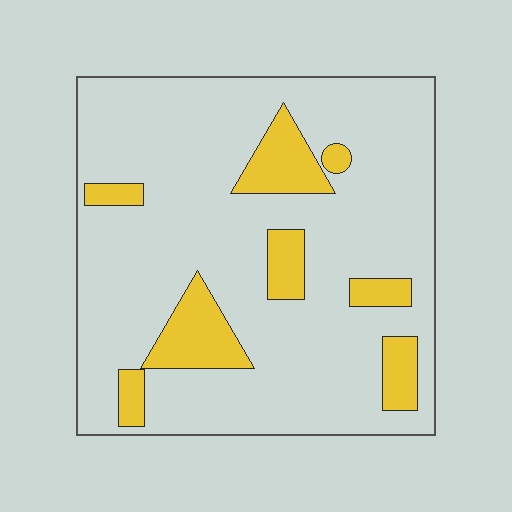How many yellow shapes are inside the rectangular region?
8.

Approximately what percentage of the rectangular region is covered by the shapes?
Approximately 15%.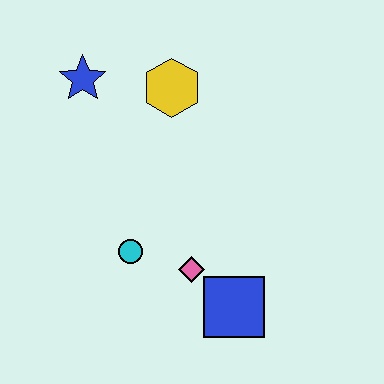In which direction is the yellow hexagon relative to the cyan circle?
The yellow hexagon is above the cyan circle.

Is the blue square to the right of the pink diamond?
Yes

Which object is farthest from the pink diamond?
The blue star is farthest from the pink diamond.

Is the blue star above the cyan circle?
Yes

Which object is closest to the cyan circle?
The pink diamond is closest to the cyan circle.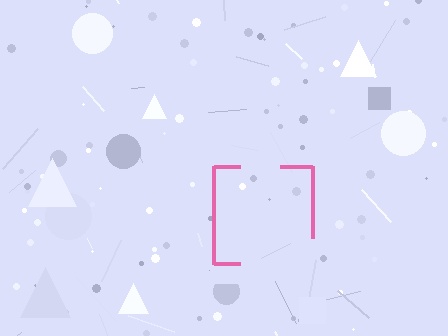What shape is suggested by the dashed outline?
The dashed outline suggests a square.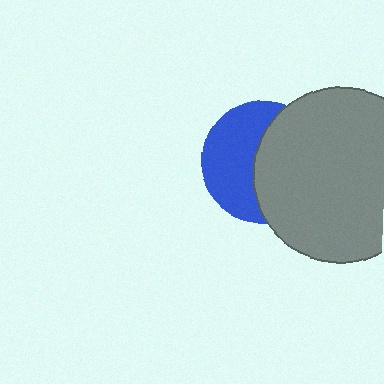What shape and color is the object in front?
The object in front is a gray circle.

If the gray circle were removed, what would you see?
You would see the complete blue circle.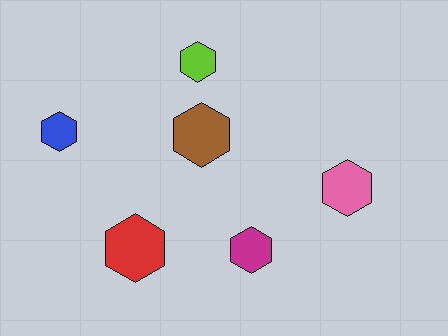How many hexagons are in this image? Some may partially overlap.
There are 6 hexagons.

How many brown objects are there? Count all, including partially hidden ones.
There is 1 brown object.